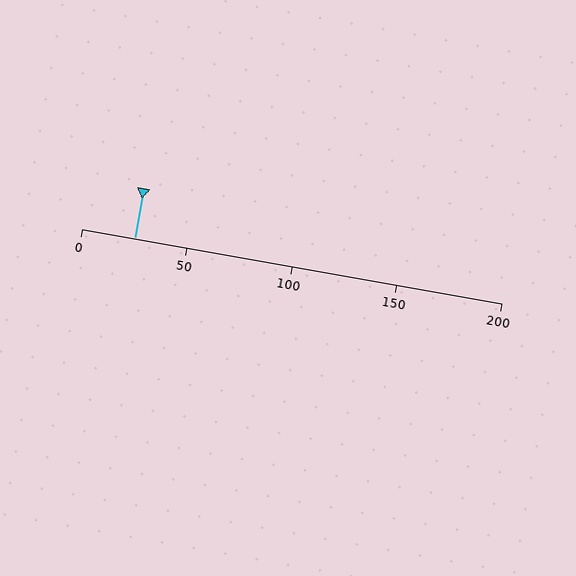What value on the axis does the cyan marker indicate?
The marker indicates approximately 25.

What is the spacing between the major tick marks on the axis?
The major ticks are spaced 50 apart.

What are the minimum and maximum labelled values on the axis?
The axis runs from 0 to 200.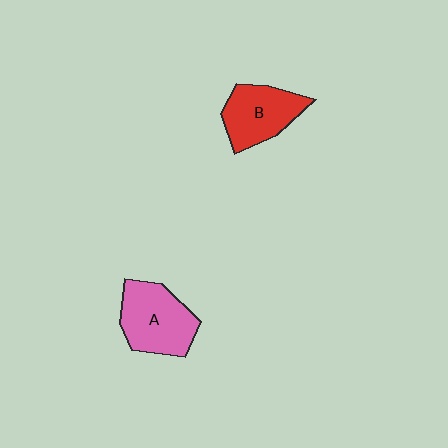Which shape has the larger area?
Shape A (pink).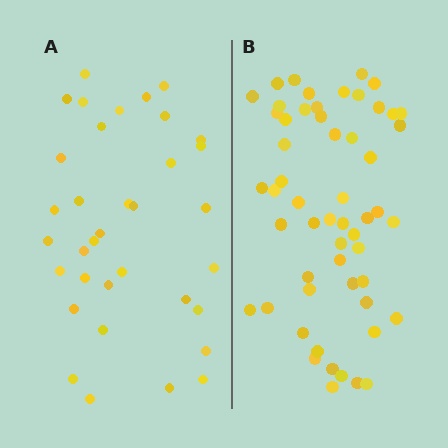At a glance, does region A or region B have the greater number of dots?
Region B (the right region) has more dots.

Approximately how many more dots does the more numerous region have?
Region B has approximately 20 more dots than region A.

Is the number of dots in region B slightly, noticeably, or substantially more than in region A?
Region B has substantially more. The ratio is roughly 1.6 to 1.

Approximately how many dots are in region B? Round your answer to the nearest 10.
About 60 dots. (The exact count is 55, which rounds to 60.)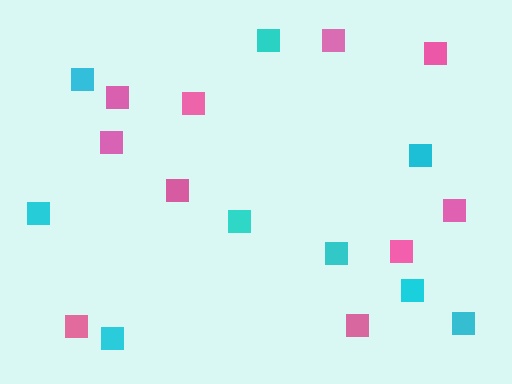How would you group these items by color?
There are 2 groups: one group of pink squares (10) and one group of cyan squares (9).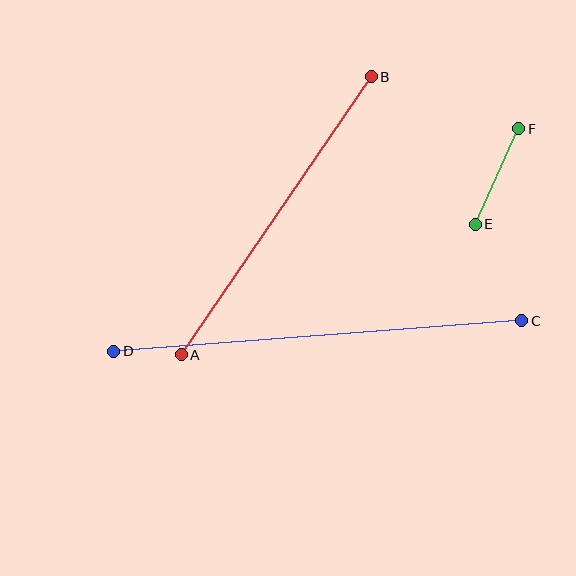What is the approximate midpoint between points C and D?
The midpoint is at approximately (318, 336) pixels.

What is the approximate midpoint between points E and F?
The midpoint is at approximately (497, 176) pixels.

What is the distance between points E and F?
The distance is approximately 105 pixels.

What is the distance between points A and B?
The distance is approximately 336 pixels.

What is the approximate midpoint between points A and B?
The midpoint is at approximately (276, 216) pixels.